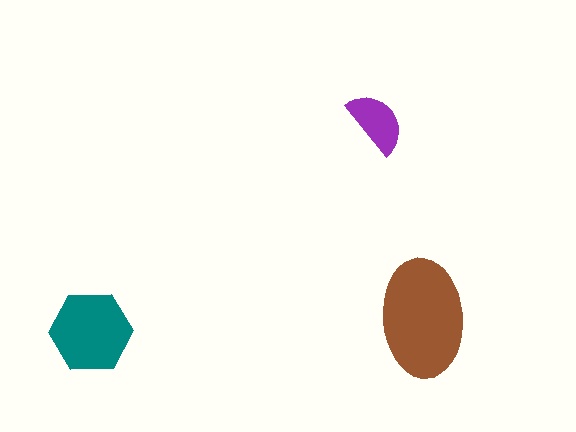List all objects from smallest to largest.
The purple semicircle, the teal hexagon, the brown ellipse.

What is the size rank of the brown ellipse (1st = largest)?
1st.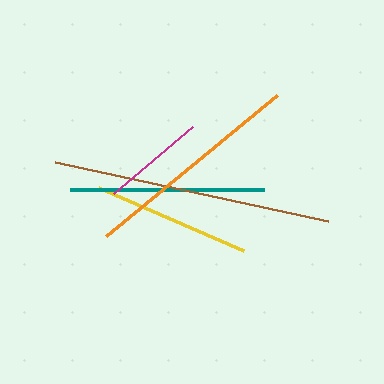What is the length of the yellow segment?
The yellow segment is approximately 159 pixels long.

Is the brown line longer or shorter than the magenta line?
The brown line is longer than the magenta line.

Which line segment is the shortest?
The magenta line is the shortest at approximately 103 pixels.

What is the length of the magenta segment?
The magenta segment is approximately 103 pixels long.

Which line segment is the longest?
The brown line is the longest at approximately 279 pixels.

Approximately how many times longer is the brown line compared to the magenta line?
The brown line is approximately 2.7 times the length of the magenta line.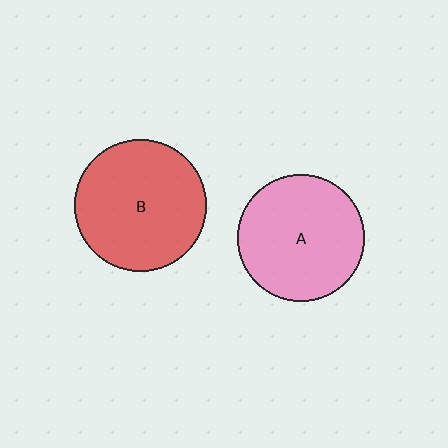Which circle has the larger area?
Circle B (red).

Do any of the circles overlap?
No, none of the circles overlap.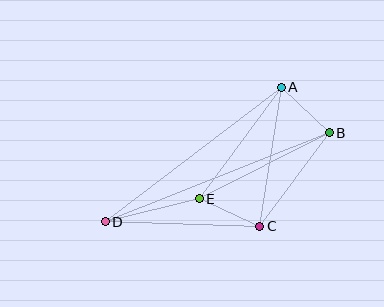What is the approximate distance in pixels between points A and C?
The distance between A and C is approximately 141 pixels.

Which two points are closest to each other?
Points C and E are closest to each other.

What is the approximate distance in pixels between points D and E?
The distance between D and E is approximately 97 pixels.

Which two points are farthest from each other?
Points B and D are farthest from each other.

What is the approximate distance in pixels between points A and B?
The distance between A and B is approximately 66 pixels.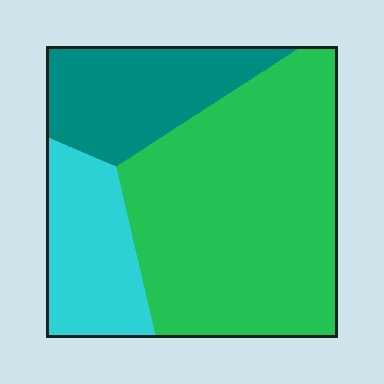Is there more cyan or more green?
Green.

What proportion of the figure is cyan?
Cyan covers roughly 20% of the figure.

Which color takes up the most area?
Green, at roughly 60%.